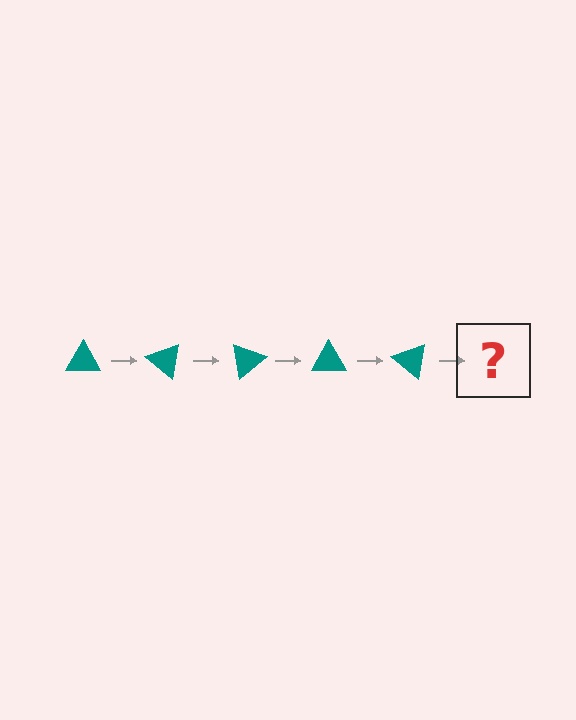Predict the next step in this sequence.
The next step is a teal triangle rotated 200 degrees.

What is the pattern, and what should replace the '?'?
The pattern is that the triangle rotates 40 degrees each step. The '?' should be a teal triangle rotated 200 degrees.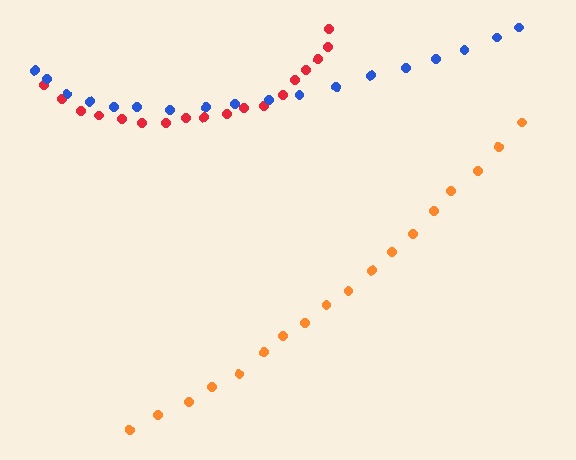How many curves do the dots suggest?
There are 3 distinct paths.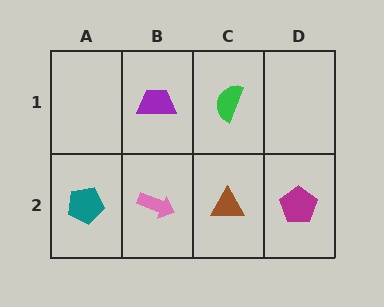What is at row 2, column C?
A brown triangle.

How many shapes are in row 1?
2 shapes.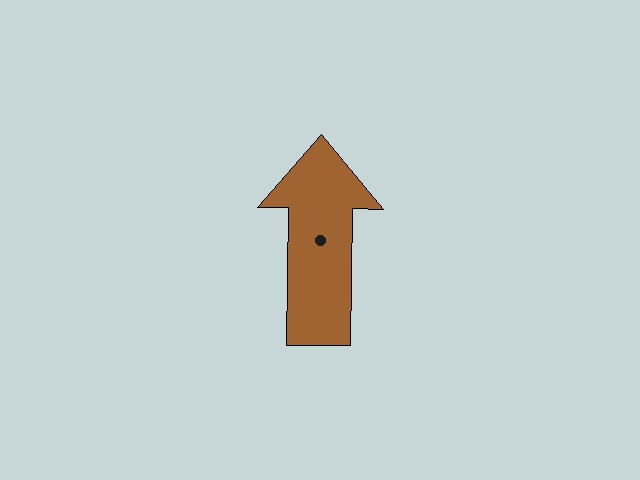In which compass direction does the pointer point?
North.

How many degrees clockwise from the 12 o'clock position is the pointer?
Approximately 1 degrees.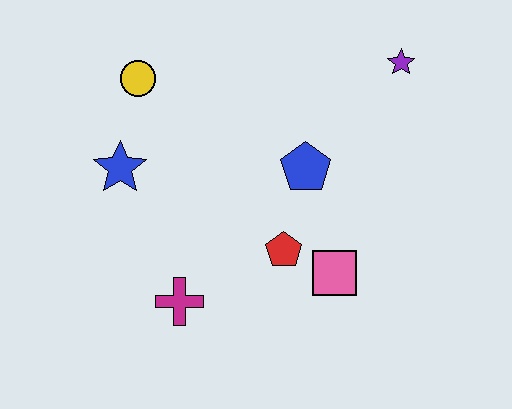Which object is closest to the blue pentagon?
The red pentagon is closest to the blue pentagon.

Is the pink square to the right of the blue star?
Yes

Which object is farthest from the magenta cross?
The purple star is farthest from the magenta cross.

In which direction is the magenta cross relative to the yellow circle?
The magenta cross is below the yellow circle.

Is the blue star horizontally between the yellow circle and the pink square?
No